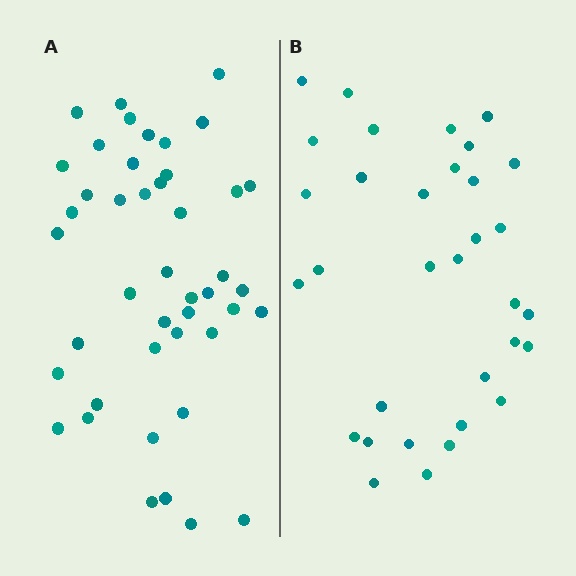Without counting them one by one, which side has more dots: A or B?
Region A (the left region) has more dots.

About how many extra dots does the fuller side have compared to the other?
Region A has roughly 12 or so more dots than region B.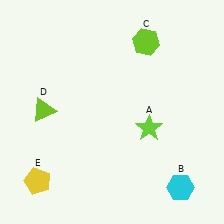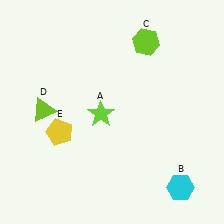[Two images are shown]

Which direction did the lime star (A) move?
The lime star (A) moved left.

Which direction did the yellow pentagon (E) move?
The yellow pentagon (E) moved up.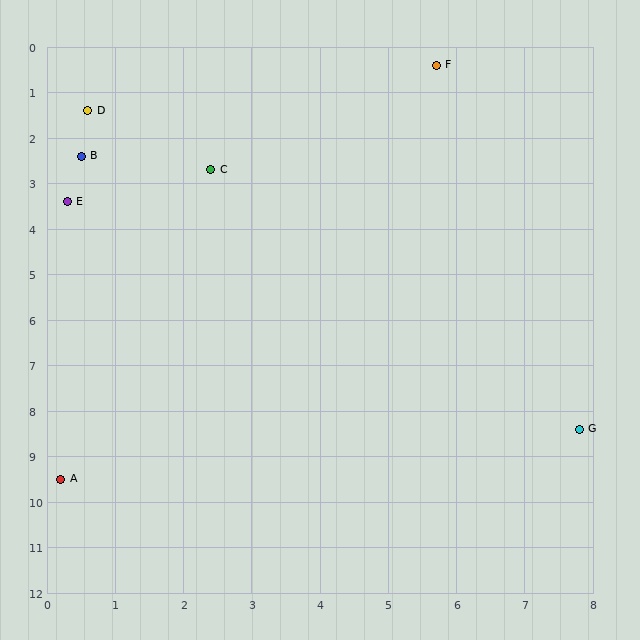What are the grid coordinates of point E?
Point E is at approximately (0.3, 3.4).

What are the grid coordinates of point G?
Point G is at approximately (7.8, 8.4).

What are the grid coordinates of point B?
Point B is at approximately (0.5, 2.4).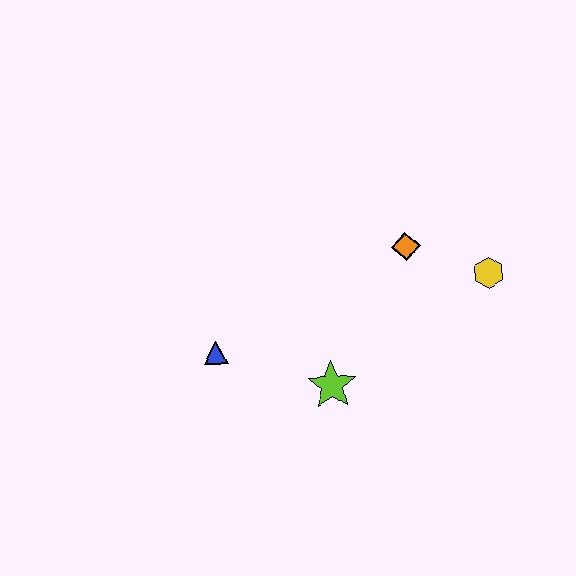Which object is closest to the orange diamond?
The yellow hexagon is closest to the orange diamond.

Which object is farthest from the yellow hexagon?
The blue triangle is farthest from the yellow hexagon.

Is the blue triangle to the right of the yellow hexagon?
No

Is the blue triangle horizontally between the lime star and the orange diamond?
No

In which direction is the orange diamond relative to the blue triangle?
The orange diamond is to the right of the blue triangle.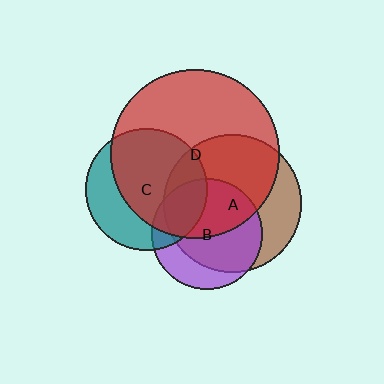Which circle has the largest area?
Circle D (red).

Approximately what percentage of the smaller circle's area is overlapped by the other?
Approximately 25%.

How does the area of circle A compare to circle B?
Approximately 1.5 times.